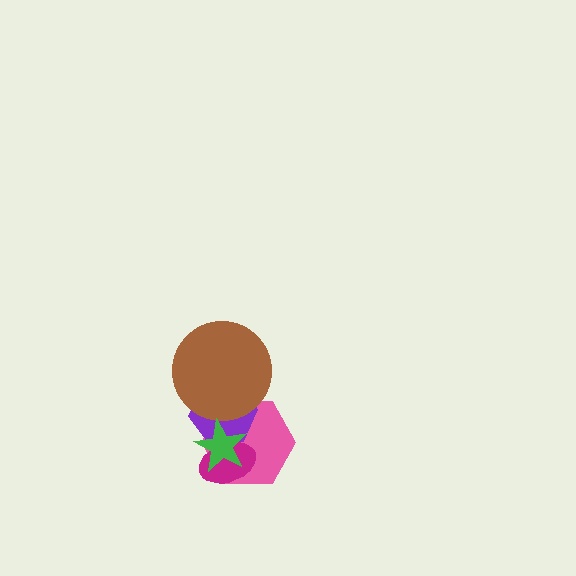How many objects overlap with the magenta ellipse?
3 objects overlap with the magenta ellipse.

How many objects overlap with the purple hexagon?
4 objects overlap with the purple hexagon.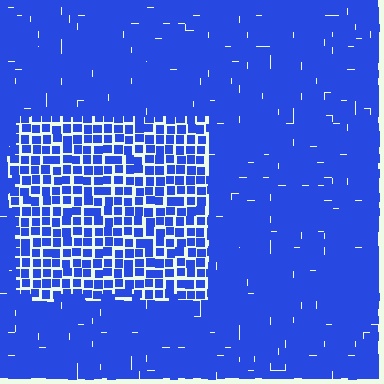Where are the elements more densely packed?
The elements are more densely packed outside the rectangle boundary.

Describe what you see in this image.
The image contains small blue elements arranged at two different densities. A rectangle-shaped region is visible where the elements are less densely packed than the surrounding area.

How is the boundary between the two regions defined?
The boundary is defined by a change in element density (approximately 1.8x ratio). All elements are the same color, size, and shape.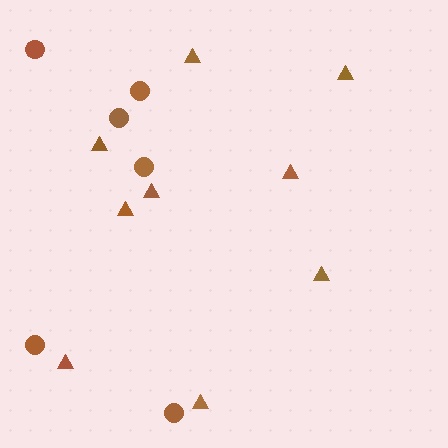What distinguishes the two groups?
There are 2 groups: one group of circles (6) and one group of triangles (9).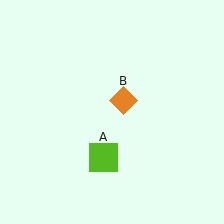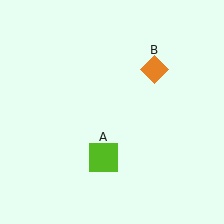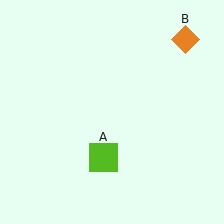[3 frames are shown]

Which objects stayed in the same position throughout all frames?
Lime square (object A) remained stationary.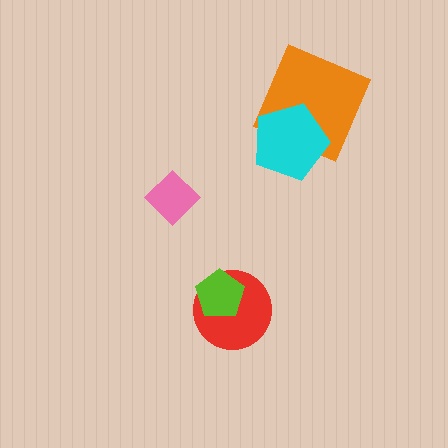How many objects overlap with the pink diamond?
0 objects overlap with the pink diamond.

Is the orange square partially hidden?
Yes, it is partially covered by another shape.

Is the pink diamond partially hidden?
No, no other shape covers it.